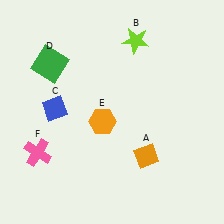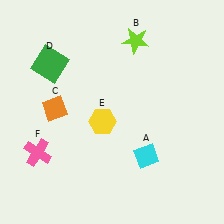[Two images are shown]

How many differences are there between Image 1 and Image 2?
There are 3 differences between the two images.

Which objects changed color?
A changed from orange to cyan. C changed from blue to orange. E changed from orange to yellow.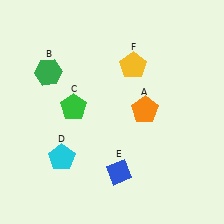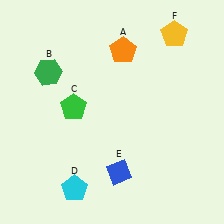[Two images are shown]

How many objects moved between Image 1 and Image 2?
3 objects moved between the two images.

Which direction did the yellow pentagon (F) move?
The yellow pentagon (F) moved right.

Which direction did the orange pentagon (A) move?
The orange pentagon (A) moved up.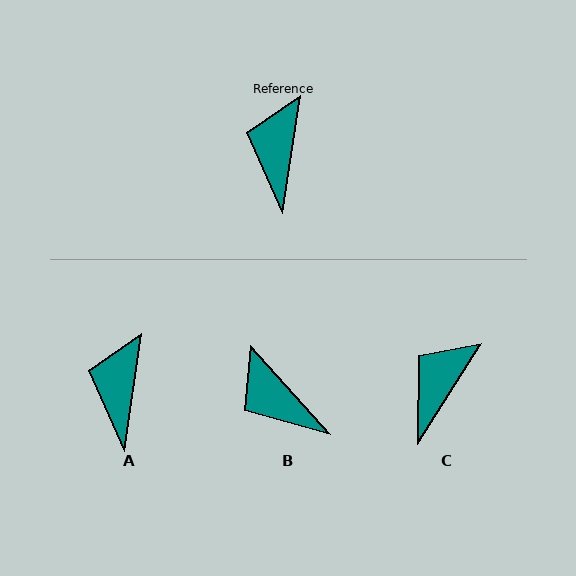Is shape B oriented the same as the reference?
No, it is off by about 51 degrees.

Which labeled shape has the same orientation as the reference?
A.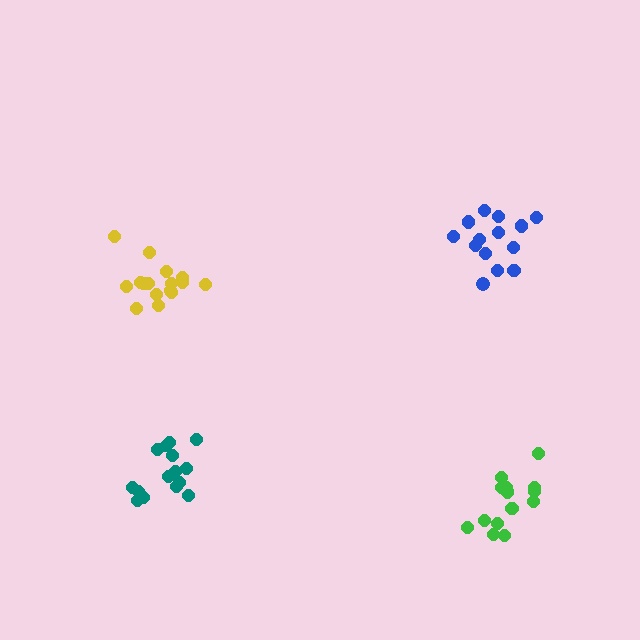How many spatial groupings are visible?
There are 4 spatial groupings.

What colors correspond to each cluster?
The clusters are colored: blue, green, teal, yellow.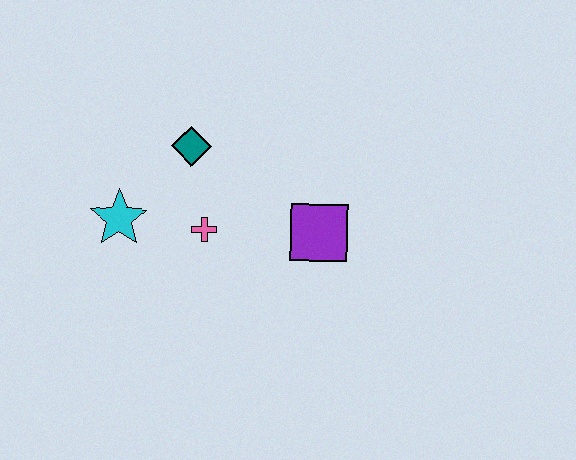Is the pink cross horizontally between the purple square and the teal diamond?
Yes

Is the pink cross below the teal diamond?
Yes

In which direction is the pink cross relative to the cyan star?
The pink cross is to the right of the cyan star.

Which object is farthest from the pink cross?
The purple square is farthest from the pink cross.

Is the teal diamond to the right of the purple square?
No